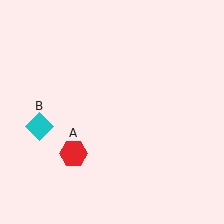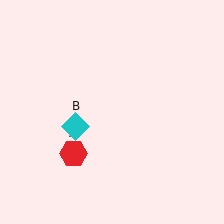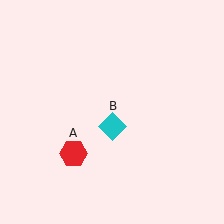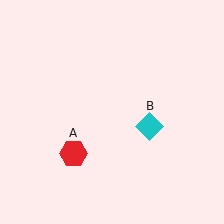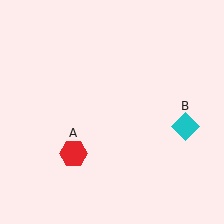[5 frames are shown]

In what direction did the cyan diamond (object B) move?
The cyan diamond (object B) moved right.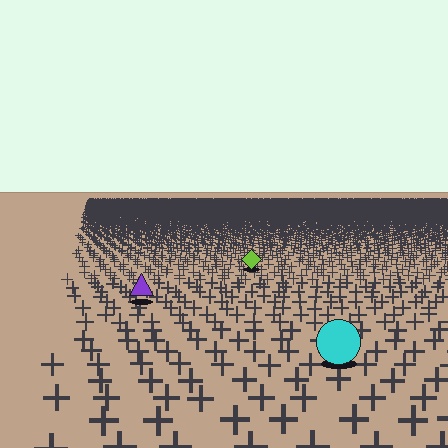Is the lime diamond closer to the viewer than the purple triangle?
No. The purple triangle is closer — you can tell from the texture gradient: the ground texture is coarser near it.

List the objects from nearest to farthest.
From nearest to farthest: the cyan circle, the purple triangle, the lime diamond.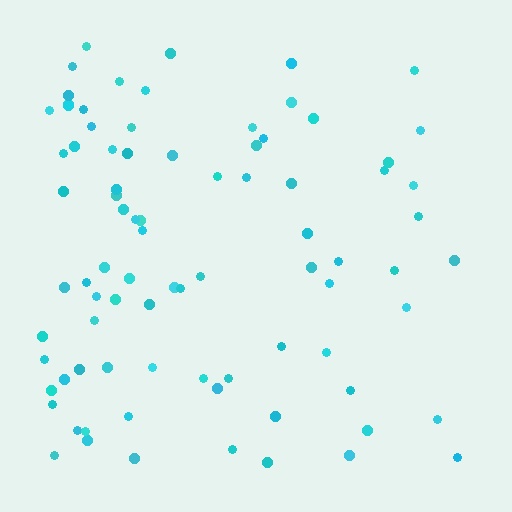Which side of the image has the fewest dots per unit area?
The right.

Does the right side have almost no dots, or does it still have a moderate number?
Still a moderate number, just noticeably fewer than the left.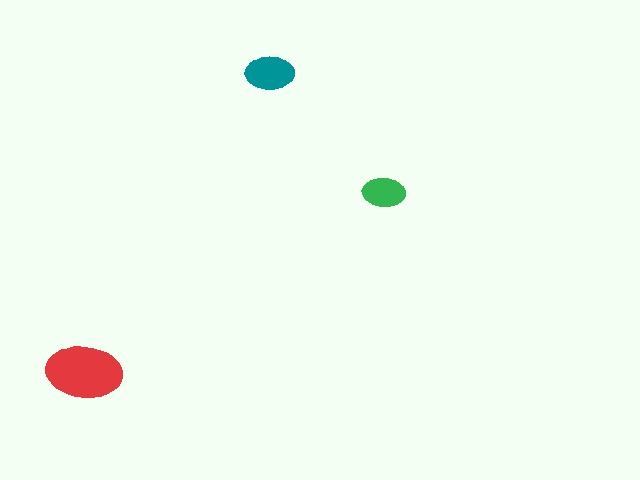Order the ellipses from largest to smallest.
the red one, the teal one, the green one.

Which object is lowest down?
The red ellipse is bottommost.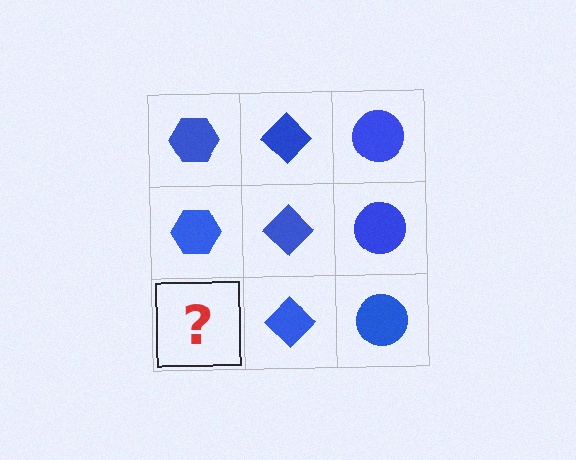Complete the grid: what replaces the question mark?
The question mark should be replaced with a blue hexagon.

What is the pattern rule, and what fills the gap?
The rule is that each column has a consistent shape. The gap should be filled with a blue hexagon.